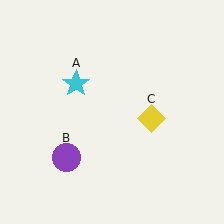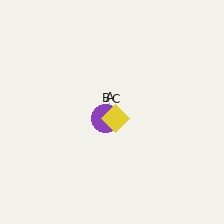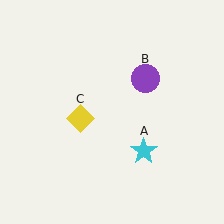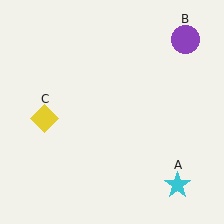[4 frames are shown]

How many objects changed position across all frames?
3 objects changed position: cyan star (object A), purple circle (object B), yellow diamond (object C).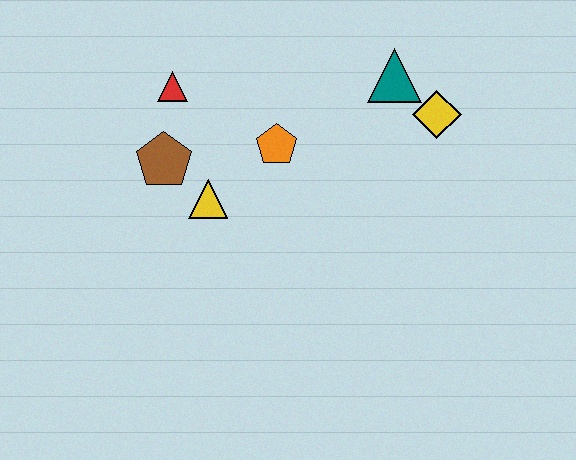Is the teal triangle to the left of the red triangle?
No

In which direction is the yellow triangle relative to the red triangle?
The yellow triangle is below the red triangle.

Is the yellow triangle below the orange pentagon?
Yes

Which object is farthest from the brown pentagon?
The yellow diamond is farthest from the brown pentagon.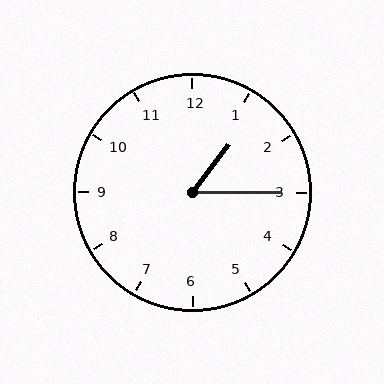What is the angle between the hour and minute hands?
Approximately 52 degrees.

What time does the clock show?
1:15.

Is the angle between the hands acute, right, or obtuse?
It is acute.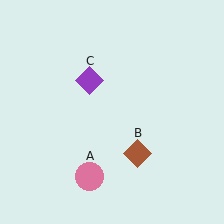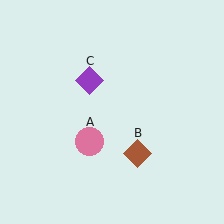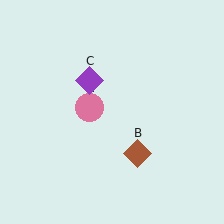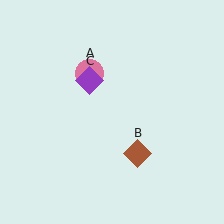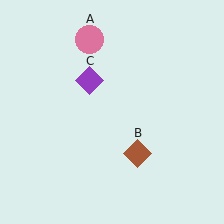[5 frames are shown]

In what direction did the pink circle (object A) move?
The pink circle (object A) moved up.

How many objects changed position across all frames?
1 object changed position: pink circle (object A).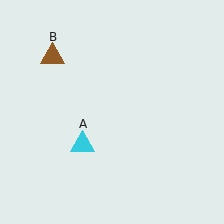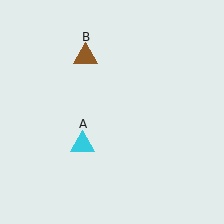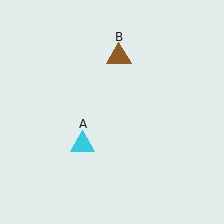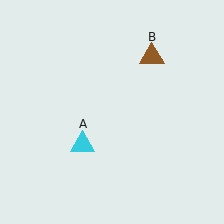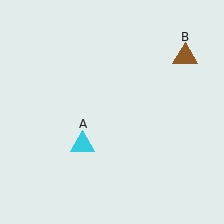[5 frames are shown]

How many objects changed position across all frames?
1 object changed position: brown triangle (object B).